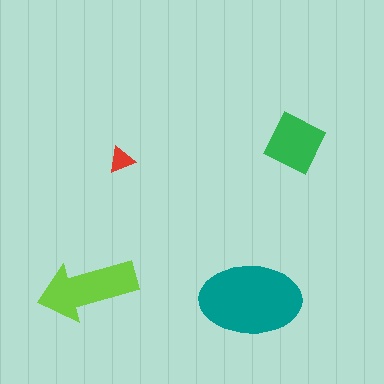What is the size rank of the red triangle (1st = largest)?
4th.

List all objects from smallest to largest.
The red triangle, the green diamond, the lime arrow, the teal ellipse.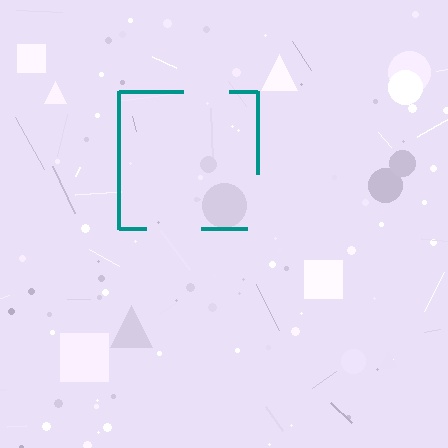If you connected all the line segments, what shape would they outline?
They would outline a square.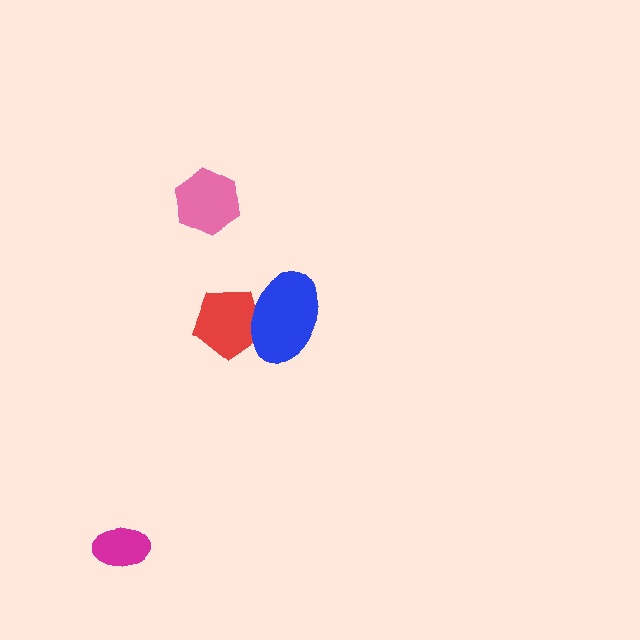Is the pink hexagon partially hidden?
No, no other shape covers it.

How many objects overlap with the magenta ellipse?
0 objects overlap with the magenta ellipse.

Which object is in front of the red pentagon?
The blue ellipse is in front of the red pentagon.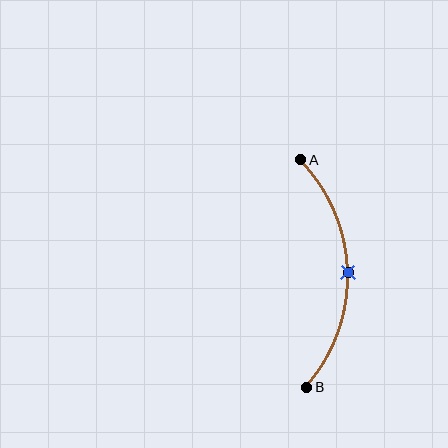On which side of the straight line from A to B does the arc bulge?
The arc bulges to the right of the straight line connecting A and B.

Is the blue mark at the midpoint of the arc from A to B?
Yes. The blue mark lies on the arc at equal arc-length from both A and B — it is the arc midpoint.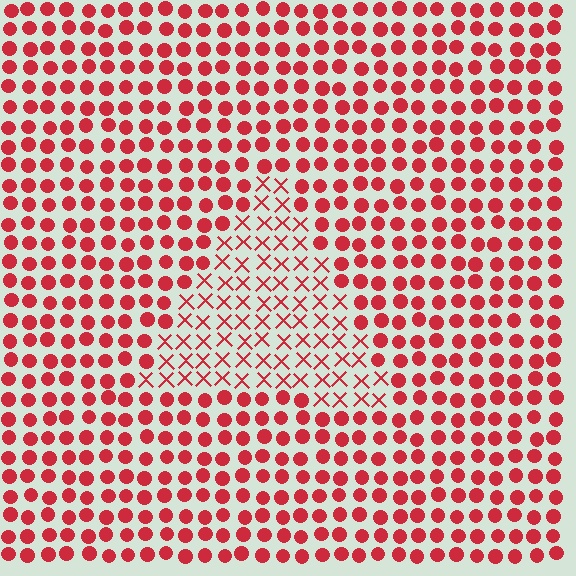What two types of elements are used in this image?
The image uses X marks inside the triangle region and circles outside it.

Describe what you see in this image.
The image is filled with small red elements arranged in a uniform grid. A triangle-shaped region contains X marks, while the surrounding area contains circles. The boundary is defined purely by the change in element shape.